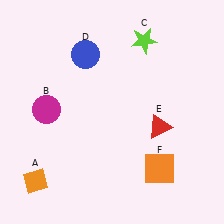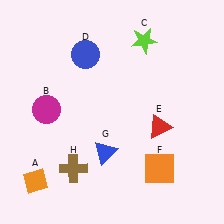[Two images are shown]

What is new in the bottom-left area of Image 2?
A brown cross (H) was added in the bottom-left area of Image 2.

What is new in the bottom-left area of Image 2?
A blue triangle (G) was added in the bottom-left area of Image 2.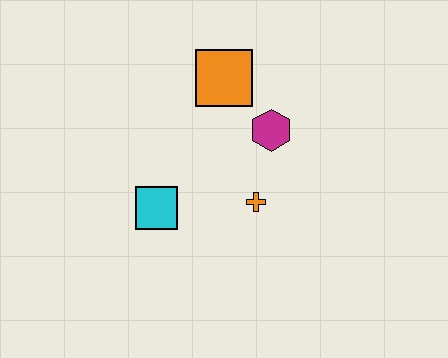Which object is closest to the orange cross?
The magenta hexagon is closest to the orange cross.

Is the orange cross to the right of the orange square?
Yes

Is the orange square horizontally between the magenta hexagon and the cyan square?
Yes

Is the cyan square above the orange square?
No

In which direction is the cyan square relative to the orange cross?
The cyan square is to the left of the orange cross.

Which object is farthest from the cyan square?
The orange square is farthest from the cyan square.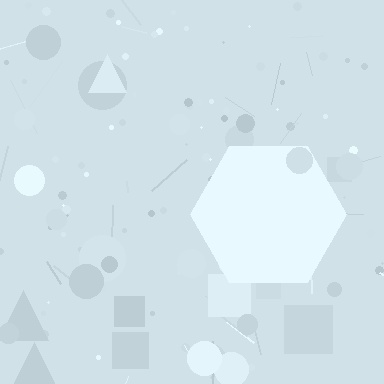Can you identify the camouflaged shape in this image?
The camouflaged shape is a hexagon.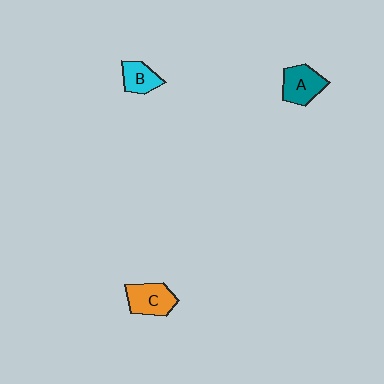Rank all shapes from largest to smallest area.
From largest to smallest: C (orange), A (teal), B (cyan).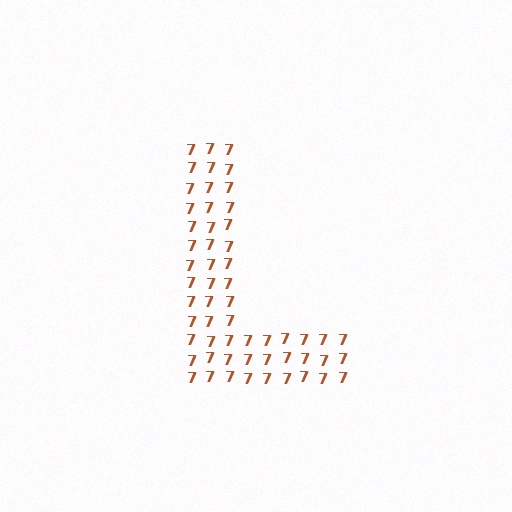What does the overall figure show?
The overall figure shows the letter L.